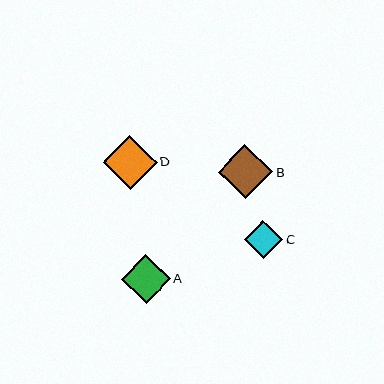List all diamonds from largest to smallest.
From largest to smallest: D, B, A, C.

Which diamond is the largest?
Diamond D is the largest with a size of approximately 54 pixels.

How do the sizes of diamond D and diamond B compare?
Diamond D and diamond B are approximately the same size.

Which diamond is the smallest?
Diamond C is the smallest with a size of approximately 38 pixels.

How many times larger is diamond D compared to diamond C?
Diamond D is approximately 1.4 times the size of diamond C.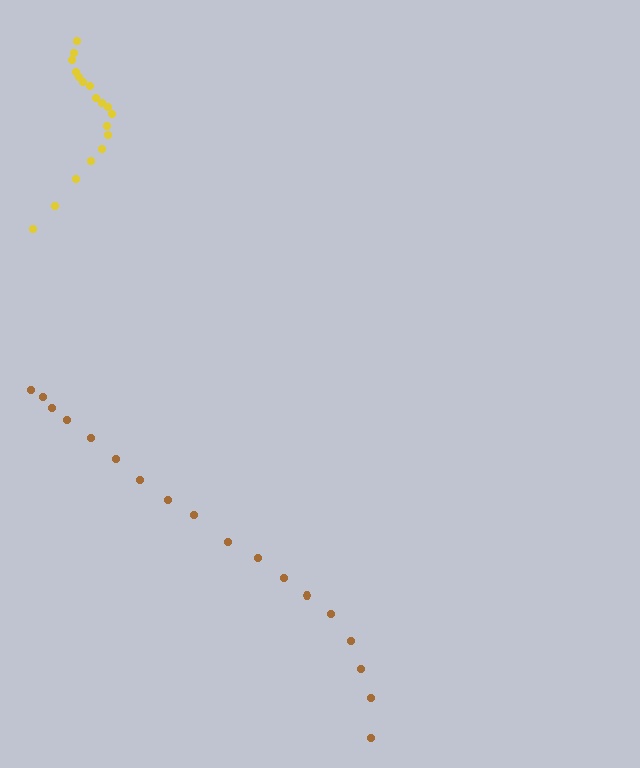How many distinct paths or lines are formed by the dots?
There are 2 distinct paths.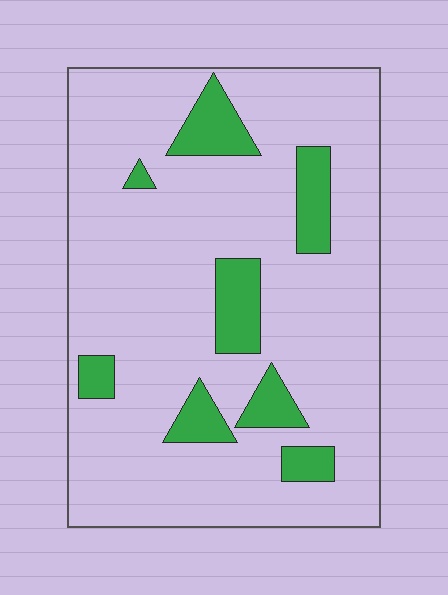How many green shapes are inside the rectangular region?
8.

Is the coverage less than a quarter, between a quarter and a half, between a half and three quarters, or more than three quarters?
Less than a quarter.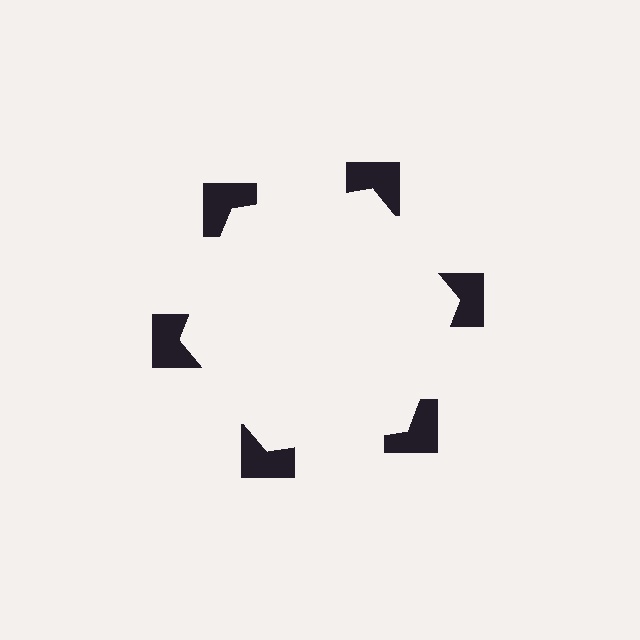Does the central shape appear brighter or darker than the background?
It typically appears slightly brighter than the background, even though no actual brightness change is drawn.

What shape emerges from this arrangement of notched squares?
An illusory hexagon — its edges are inferred from the aligned wedge cuts in the notched squares, not physically drawn.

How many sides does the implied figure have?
6 sides.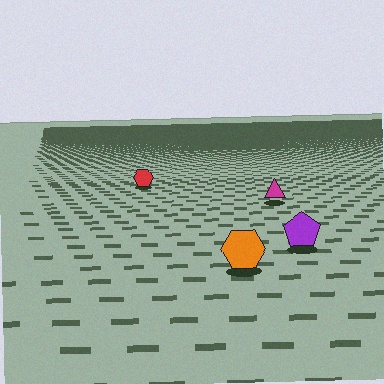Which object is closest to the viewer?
The orange hexagon is closest. The texture marks near it are larger and more spread out.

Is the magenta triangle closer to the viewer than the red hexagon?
Yes. The magenta triangle is closer — you can tell from the texture gradient: the ground texture is coarser near it.